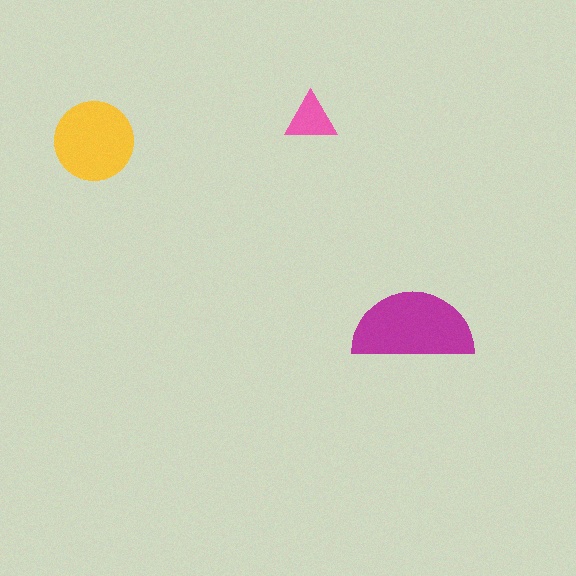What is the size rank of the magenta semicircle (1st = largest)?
1st.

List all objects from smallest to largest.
The pink triangle, the yellow circle, the magenta semicircle.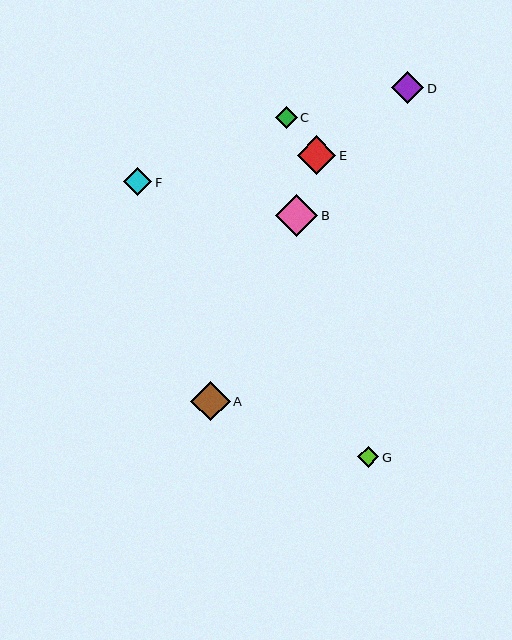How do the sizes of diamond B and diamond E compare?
Diamond B and diamond E are approximately the same size.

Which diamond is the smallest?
Diamond G is the smallest with a size of approximately 21 pixels.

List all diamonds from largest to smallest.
From largest to smallest: B, A, E, D, F, C, G.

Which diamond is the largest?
Diamond B is the largest with a size of approximately 42 pixels.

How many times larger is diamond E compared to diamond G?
Diamond E is approximately 1.8 times the size of diamond G.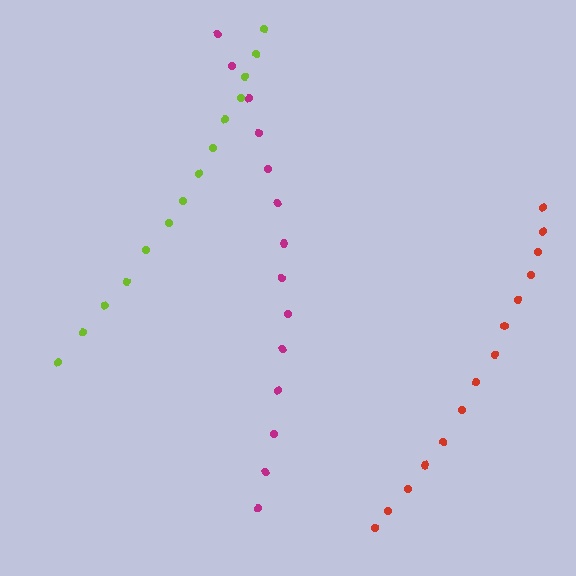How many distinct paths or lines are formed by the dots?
There are 3 distinct paths.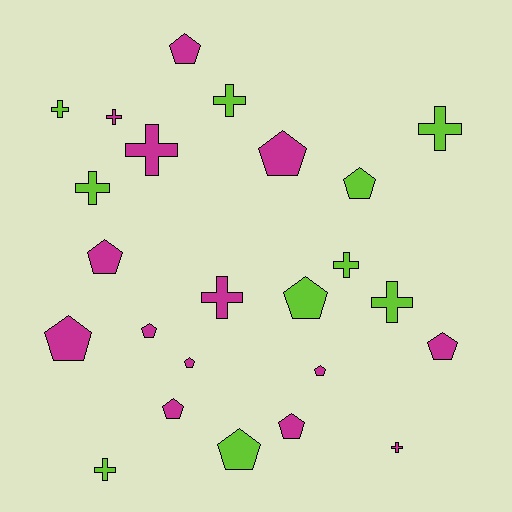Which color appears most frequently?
Magenta, with 14 objects.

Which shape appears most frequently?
Pentagon, with 13 objects.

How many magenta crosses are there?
There are 4 magenta crosses.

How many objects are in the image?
There are 24 objects.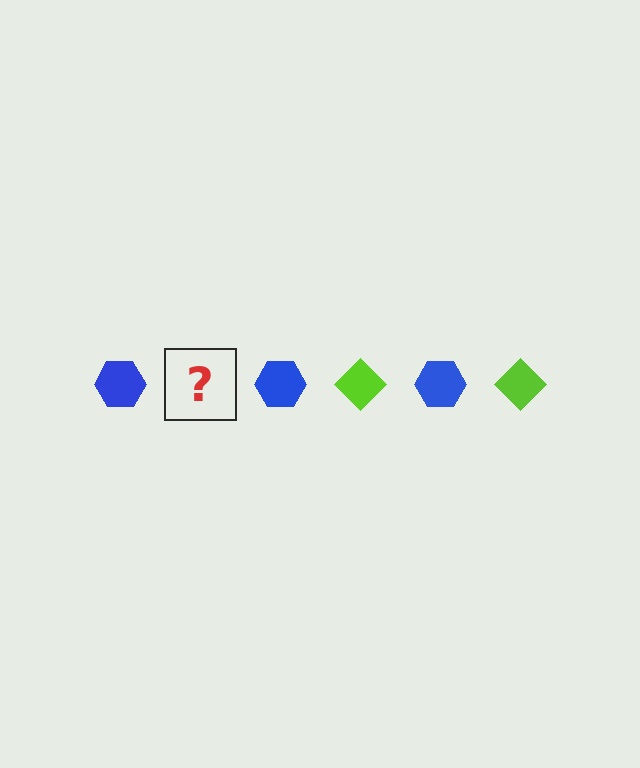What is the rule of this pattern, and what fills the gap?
The rule is that the pattern alternates between blue hexagon and lime diamond. The gap should be filled with a lime diamond.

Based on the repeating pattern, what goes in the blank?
The blank should be a lime diamond.